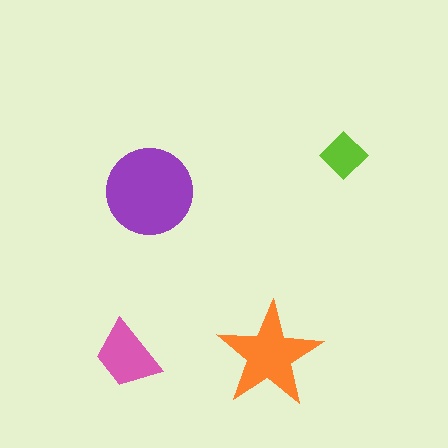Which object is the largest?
The purple circle.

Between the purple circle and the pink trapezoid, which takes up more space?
The purple circle.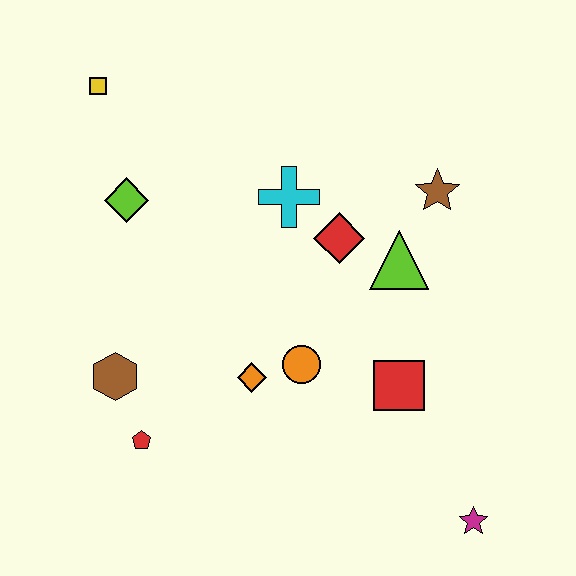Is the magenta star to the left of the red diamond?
No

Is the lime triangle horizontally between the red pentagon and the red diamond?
No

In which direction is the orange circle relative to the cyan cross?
The orange circle is below the cyan cross.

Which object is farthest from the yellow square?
The magenta star is farthest from the yellow square.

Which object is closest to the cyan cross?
The red diamond is closest to the cyan cross.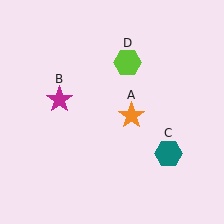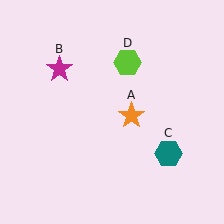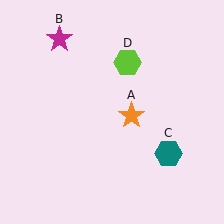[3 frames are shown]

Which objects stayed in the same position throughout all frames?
Orange star (object A) and teal hexagon (object C) and lime hexagon (object D) remained stationary.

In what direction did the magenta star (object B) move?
The magenta star (object B) moved up.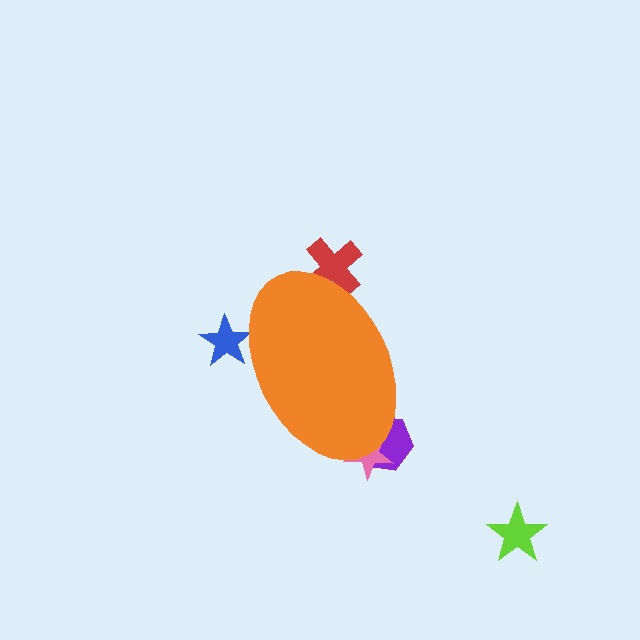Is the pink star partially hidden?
Yes, the pink star is partially hidden behind the orange ellipse.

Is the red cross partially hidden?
Yes, the red cross is partially hidden behind the orange ellipse.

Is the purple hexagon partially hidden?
Yes, the purple hexagon is partially hidden behind the orange ellipse.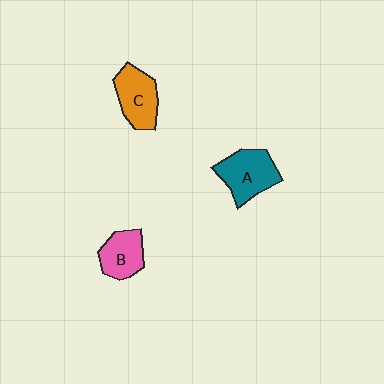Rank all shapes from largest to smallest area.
From largest to smallest: A (teal), C (orange), B (pink).